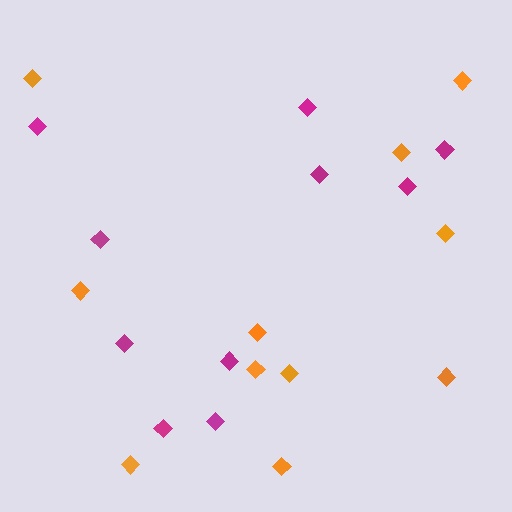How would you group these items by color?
There are 2 groups: one group of orange diamonds (11) and one group of magenta diamonds (10).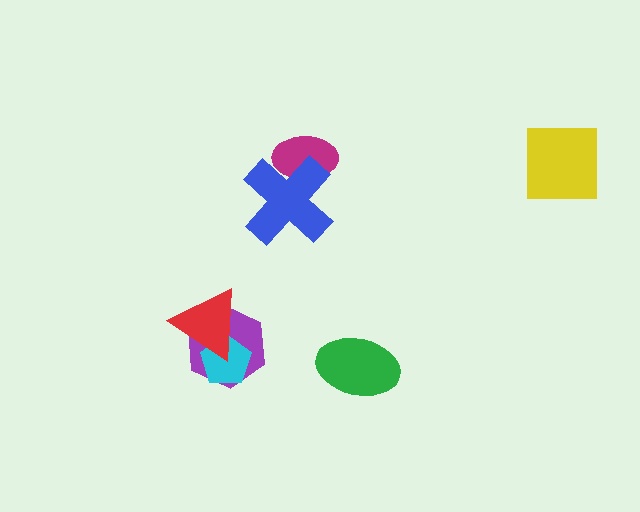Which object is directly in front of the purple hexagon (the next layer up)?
The cyan pentagon is directly in front of the purple hexagon.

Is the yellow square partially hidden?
No, no other shape covers it.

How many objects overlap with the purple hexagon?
2 objects overlap with the purple hexagon.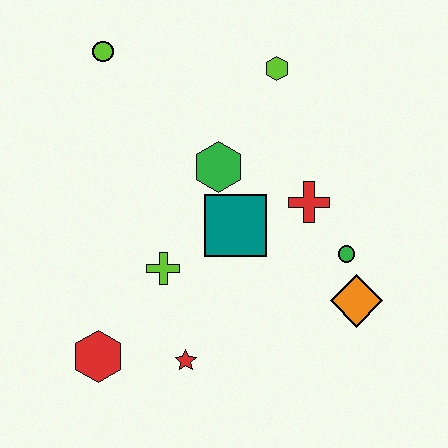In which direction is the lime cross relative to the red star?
The lime cross is above the red star.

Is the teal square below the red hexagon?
No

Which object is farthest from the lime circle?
The orange diamond is farthest from the lime circle.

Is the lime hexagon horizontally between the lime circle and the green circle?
Yes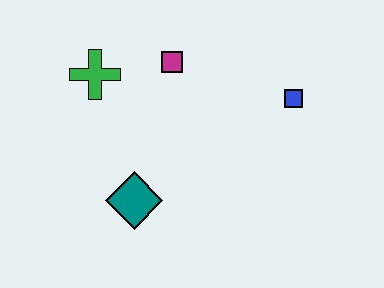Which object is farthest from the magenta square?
The teal diamond is farthest from the magenta square.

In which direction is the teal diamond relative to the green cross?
The teal diamond is below the green cross.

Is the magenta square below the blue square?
No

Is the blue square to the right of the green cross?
Yes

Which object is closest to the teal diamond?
The green cross is closest to the teal diamond.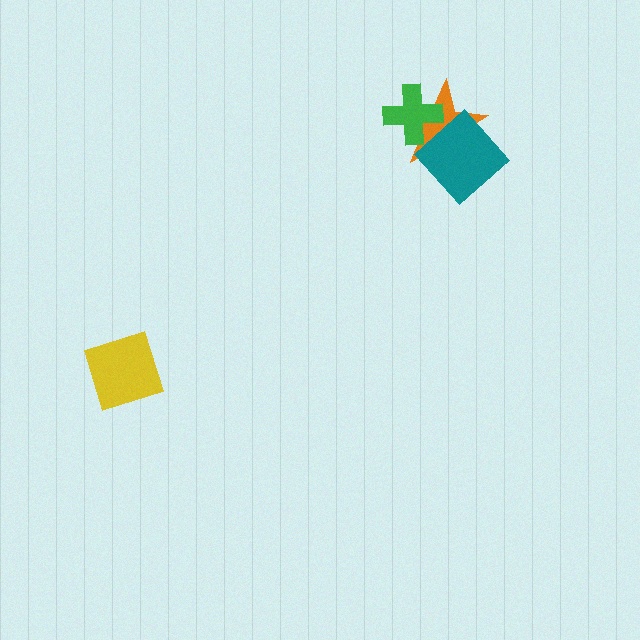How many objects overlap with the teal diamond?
2 objects overlap with the teal diamond.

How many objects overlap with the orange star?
2 objects overlap with the orange star.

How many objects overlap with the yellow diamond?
0 objects overlap with the yellow diamond.